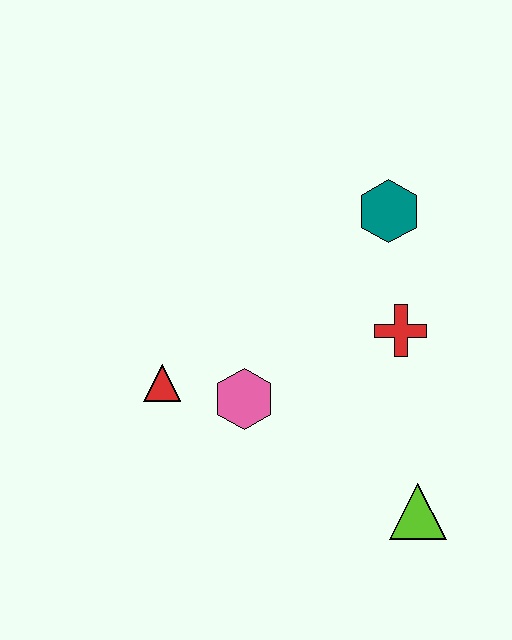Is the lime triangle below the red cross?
Yes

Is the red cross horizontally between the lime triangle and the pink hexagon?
Yes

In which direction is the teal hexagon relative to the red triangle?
The teal hexagon is to the right of the red triangle.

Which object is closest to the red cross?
The teal hexagon is closest to the red cross.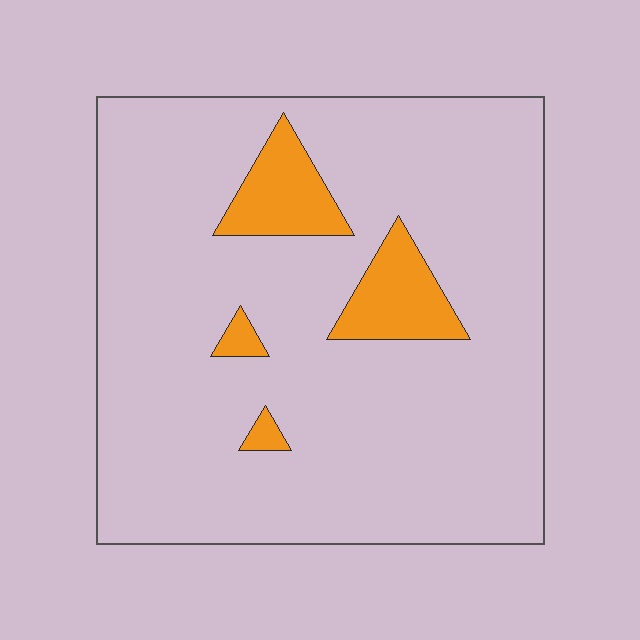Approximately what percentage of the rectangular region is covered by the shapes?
Approximately 10%.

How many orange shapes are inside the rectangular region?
4.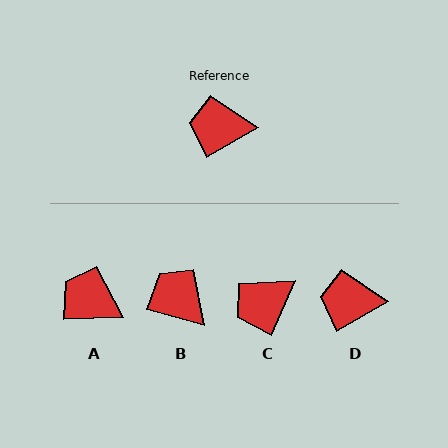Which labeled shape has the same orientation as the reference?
D.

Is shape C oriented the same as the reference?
No, it is off by about 36 degrees.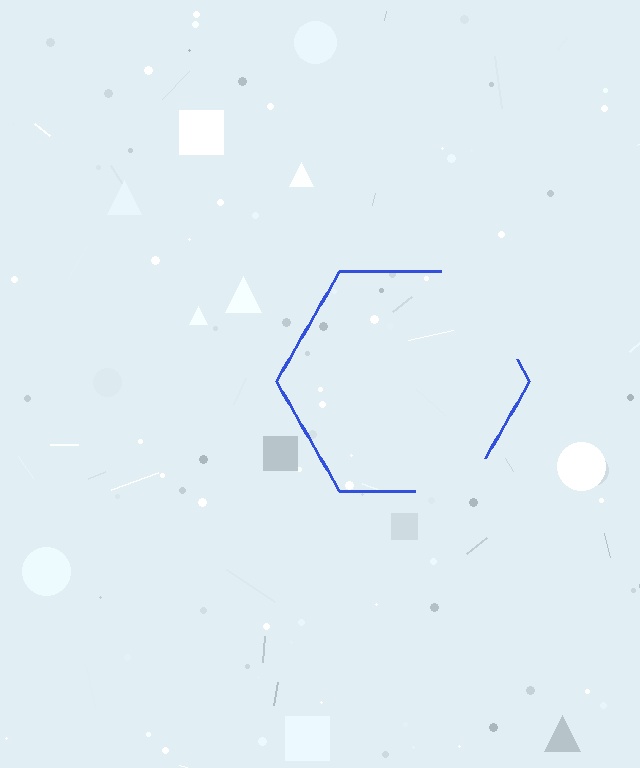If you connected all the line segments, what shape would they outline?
They would outline a hexagon.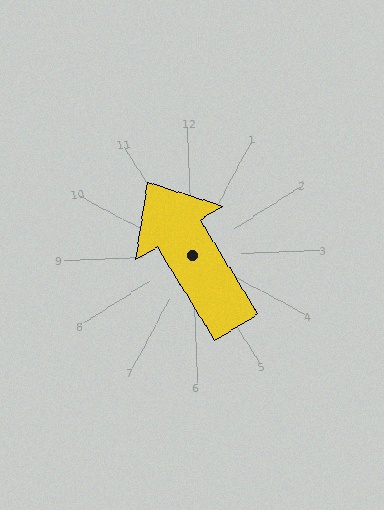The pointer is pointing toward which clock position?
Roughly 11 o'clock.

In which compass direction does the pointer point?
Northwest.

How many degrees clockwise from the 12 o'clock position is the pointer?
Approximately 331 degrees.